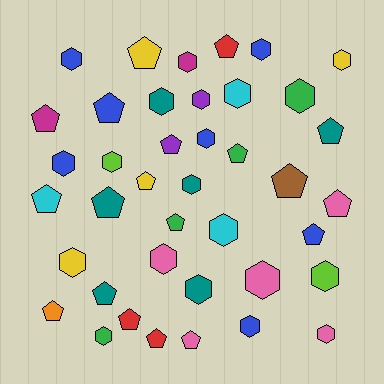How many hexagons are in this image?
There are 21 hexagons.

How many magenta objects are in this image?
There are 2 magenta objects.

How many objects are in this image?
There are 40 objects.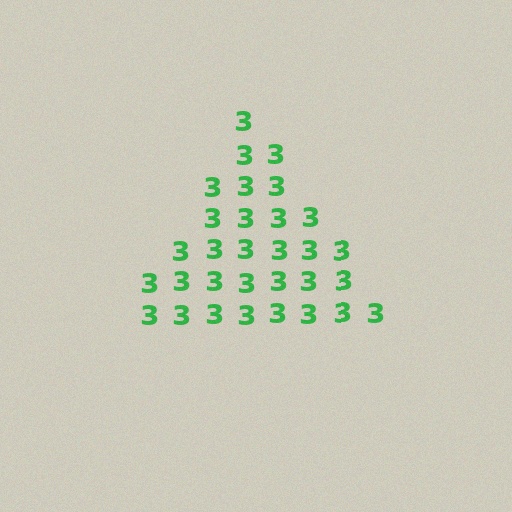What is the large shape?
The large shape is a triangle.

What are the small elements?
The small elements are digit 3's.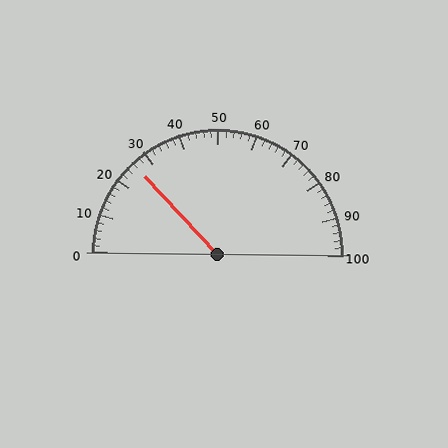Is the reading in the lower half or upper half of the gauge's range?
The reading is in the lower half of the range (0 to 100).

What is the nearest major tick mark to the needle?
The nearest major tick mark is 30.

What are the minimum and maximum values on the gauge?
The gauge ranges from 0 to 100.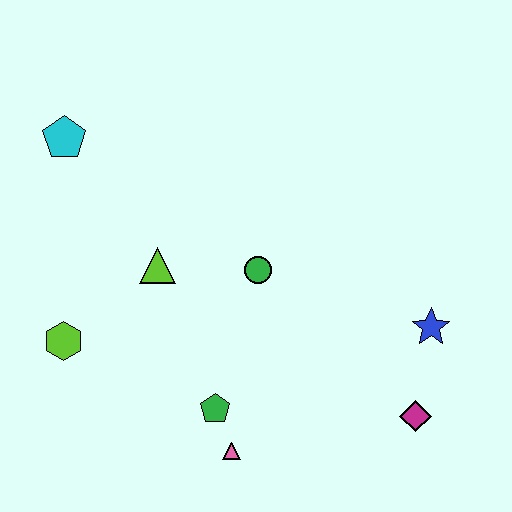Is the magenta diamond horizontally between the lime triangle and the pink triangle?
No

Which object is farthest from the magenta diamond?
The cyan pentagon is farthest from the magenta diamond.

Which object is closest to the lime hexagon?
The lime triangle is closest to the lime hexagon.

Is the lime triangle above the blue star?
Yes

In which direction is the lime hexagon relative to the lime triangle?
The lime hexagon is to the left of the lime triangle.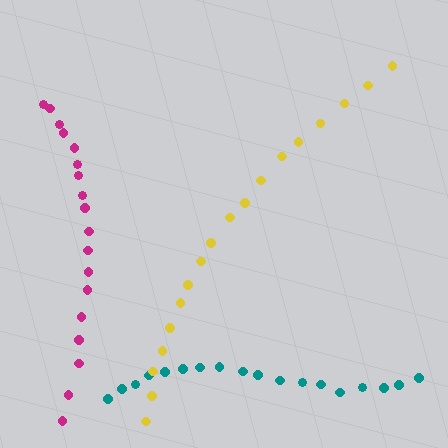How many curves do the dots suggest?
There are 3 distinct paths.